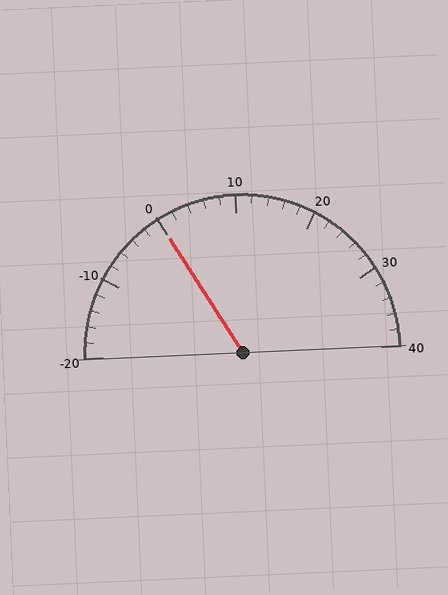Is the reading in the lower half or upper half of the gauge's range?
The reading is in the lower half of the range (-20 to 40).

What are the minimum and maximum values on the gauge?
The gauge ranges from -20 to 40.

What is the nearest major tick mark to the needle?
The nearest major tick mark is 0.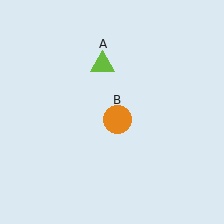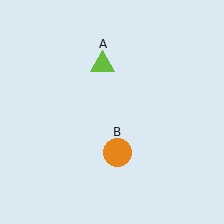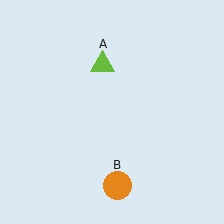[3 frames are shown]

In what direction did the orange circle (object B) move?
The orange circle (object B) moved down.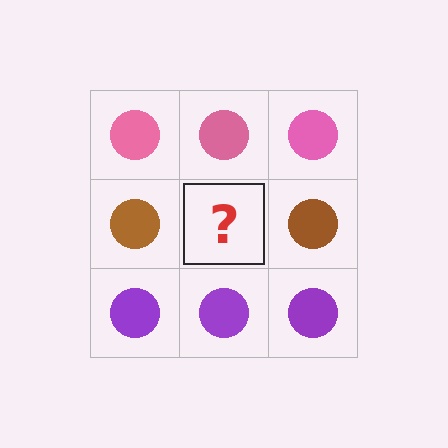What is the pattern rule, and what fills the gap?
The rule is that each row has a consistent color. The gap should be filled with a brown circle.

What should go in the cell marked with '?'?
The missing cell should contain a brown circle.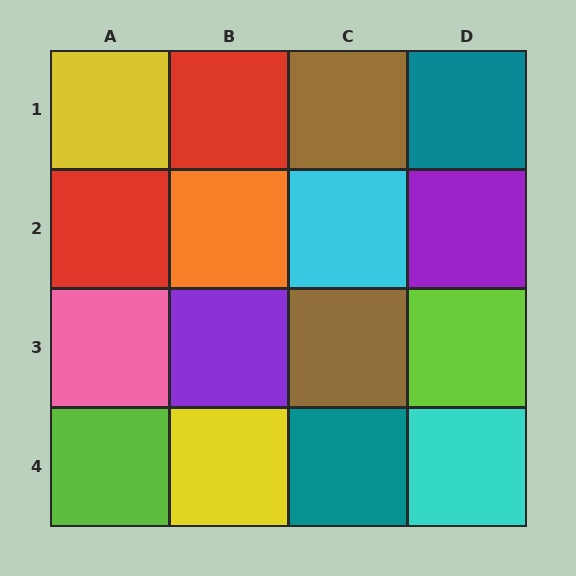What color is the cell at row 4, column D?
Cyan.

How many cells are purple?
2 cells are purple.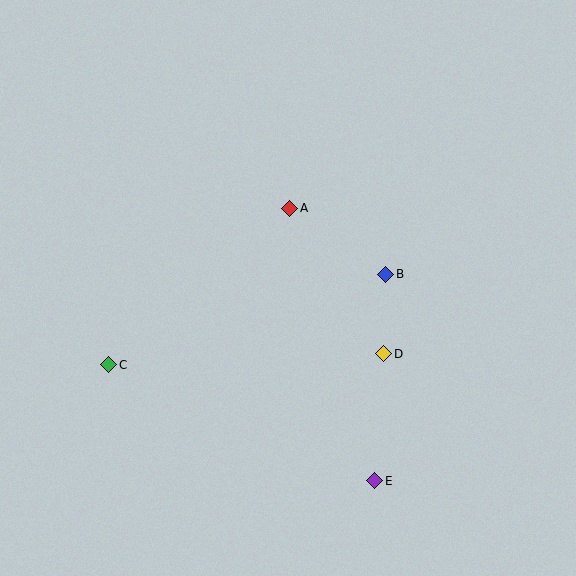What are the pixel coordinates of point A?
Point A is at (290, 208).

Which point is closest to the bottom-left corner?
Point C is closest to the bottom-left corner.